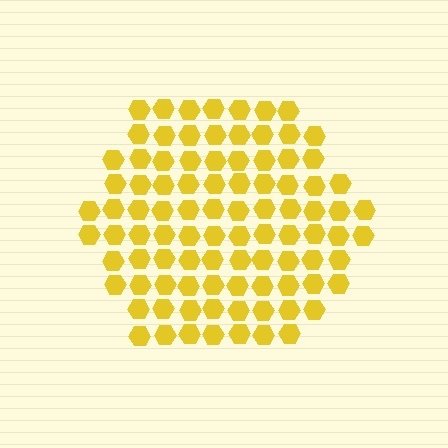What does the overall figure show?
The overall figure shows a hexagon.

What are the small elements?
The small elements are hexagons.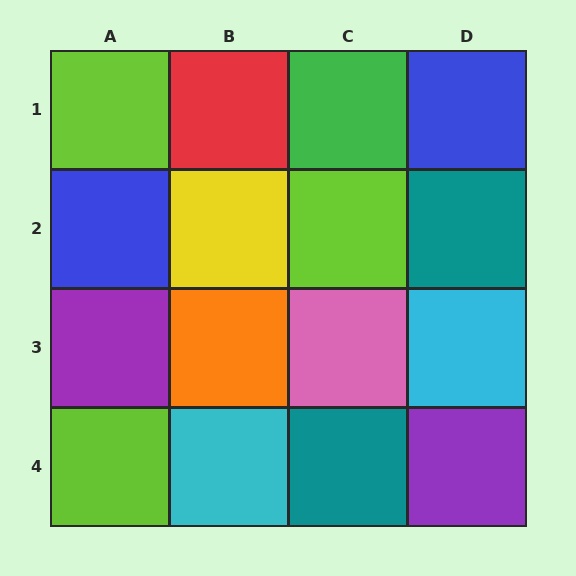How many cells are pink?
1 cell is pink.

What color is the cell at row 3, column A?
Purple.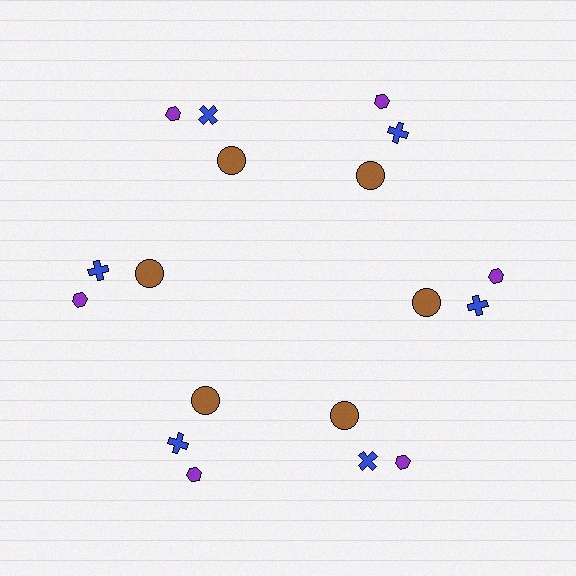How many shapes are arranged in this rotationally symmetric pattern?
There are 18 shapes, arranged in 6 groups of 3.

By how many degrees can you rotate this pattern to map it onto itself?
The pattern maps onto itself every 60 degrees of rotation.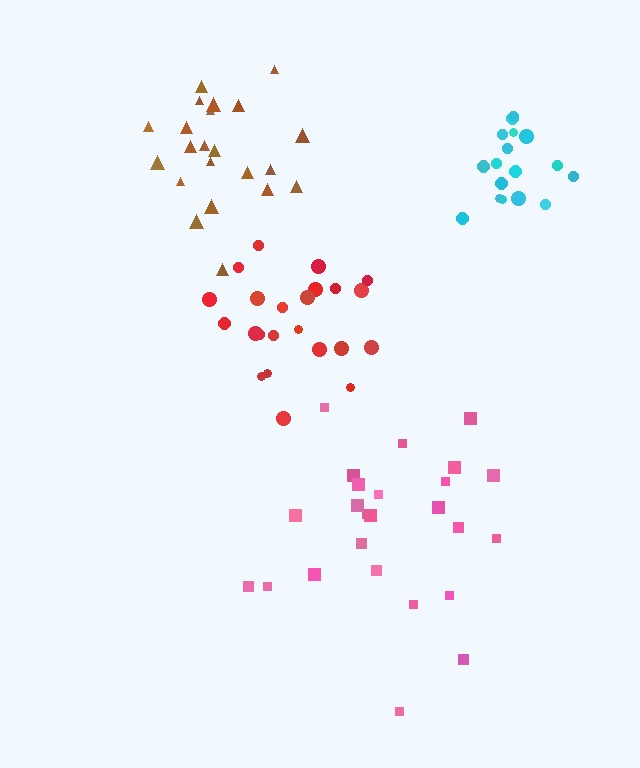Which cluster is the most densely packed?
Cyan.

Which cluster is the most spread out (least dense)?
Pink.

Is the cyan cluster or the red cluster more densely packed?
Cyan.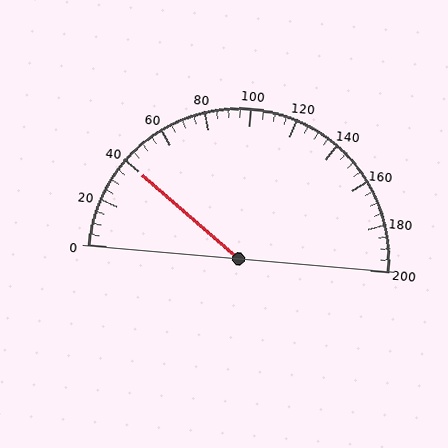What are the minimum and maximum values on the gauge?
The gauge ranges from 0 to 200.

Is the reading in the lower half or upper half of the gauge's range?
The reading is in the lower half of the range (0 to 200).